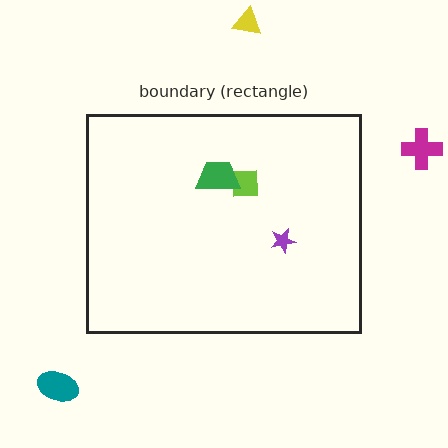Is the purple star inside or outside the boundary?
Inside.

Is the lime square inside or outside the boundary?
Inside.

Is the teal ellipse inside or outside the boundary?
Outside.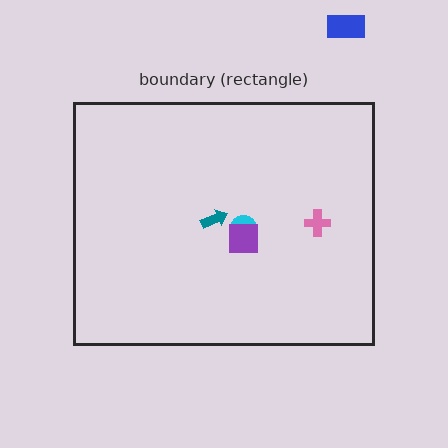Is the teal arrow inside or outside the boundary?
Inside.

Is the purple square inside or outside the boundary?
Inside.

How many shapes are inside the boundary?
4 inside, 1 outside.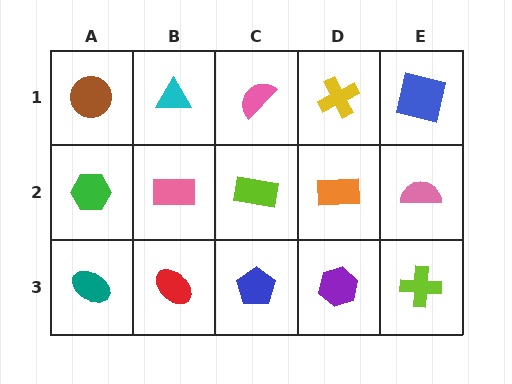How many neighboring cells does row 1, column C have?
3.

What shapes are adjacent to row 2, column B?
A cyan triangle (row 1, column B), a red ellipse (row 3, column B), a green hexagon (row 2, column A), a lime rectangle (row 2, column C).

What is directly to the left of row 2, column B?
A green hexagon.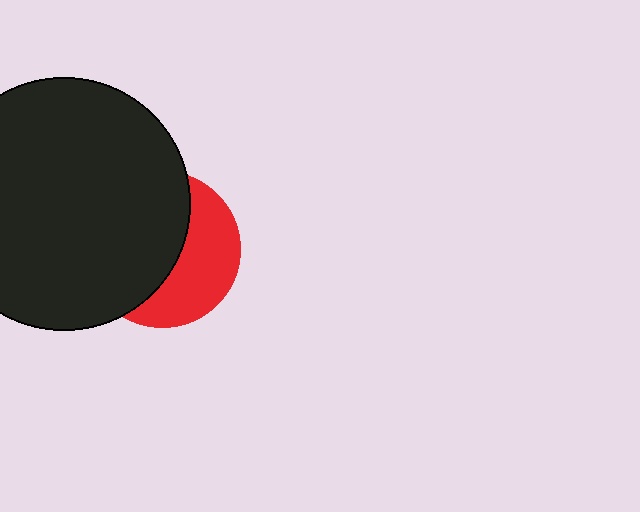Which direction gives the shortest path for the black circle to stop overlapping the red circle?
Moving left gives the shortest separation.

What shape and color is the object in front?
The object in front is a black circle.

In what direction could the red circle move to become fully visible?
The red circle could move right. That would shift it out from behind the black circle entirely.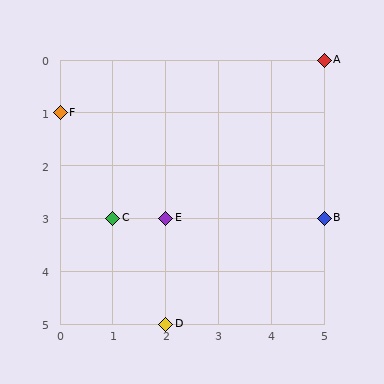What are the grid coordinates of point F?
Point F is at grid coordinates (0, 1).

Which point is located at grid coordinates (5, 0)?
Point A is at (5, 0).